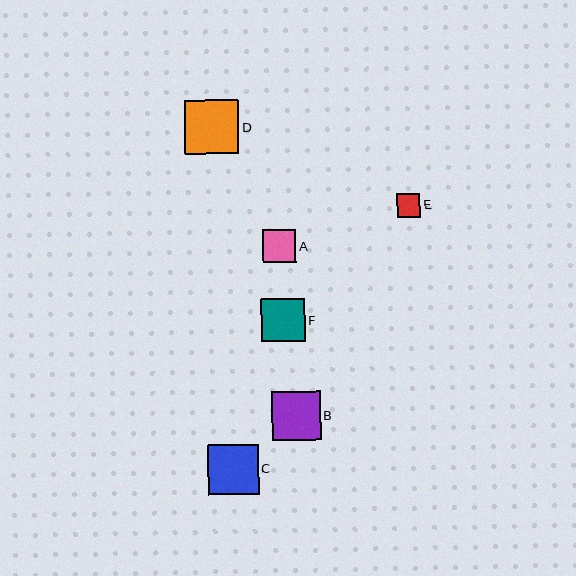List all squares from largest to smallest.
From largest to smallest: D, C, B, F, A, E.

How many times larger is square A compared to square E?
Square A is approximately 1.4 times the size of square E.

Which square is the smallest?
Square E is the smallest with a size of approximately 23 pixels.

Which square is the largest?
Square D is the largest with a size of approximately 54 pixels.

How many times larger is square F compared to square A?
Square F is approximately 1.3 times the size of square A.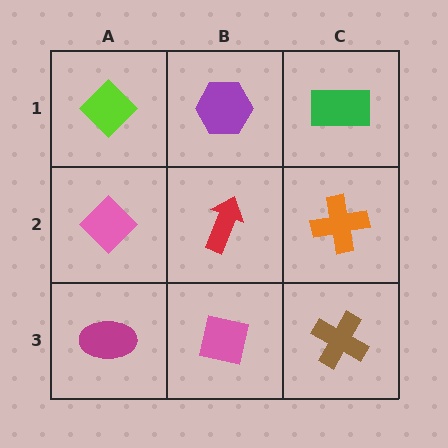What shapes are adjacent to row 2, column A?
A lime diamond (row 1, column A), a magenta ellipse (row 3, column A), a red arrow (row 2, column B).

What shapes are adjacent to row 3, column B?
A red arrow (row 2, column B), a magenta ellipse (row 3, column A), a brown cross (row 3, column C).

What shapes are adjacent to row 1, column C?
An orange cross (row 2, column C), a purple hexagon (row 1, column B).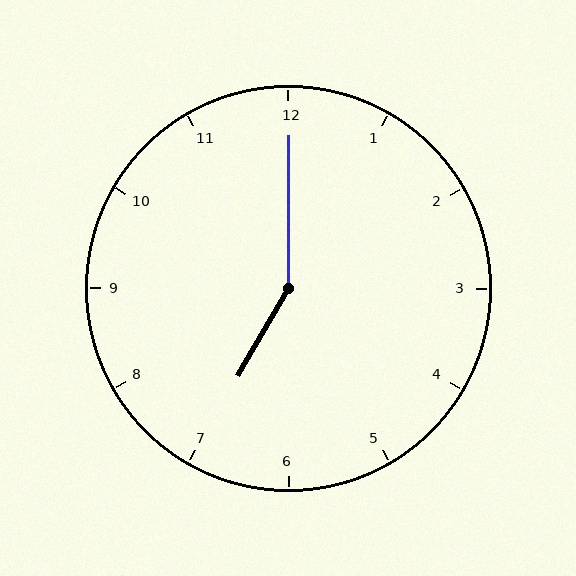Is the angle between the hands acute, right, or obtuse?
It is obtuse.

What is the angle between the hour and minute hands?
Approximately 150 degrees.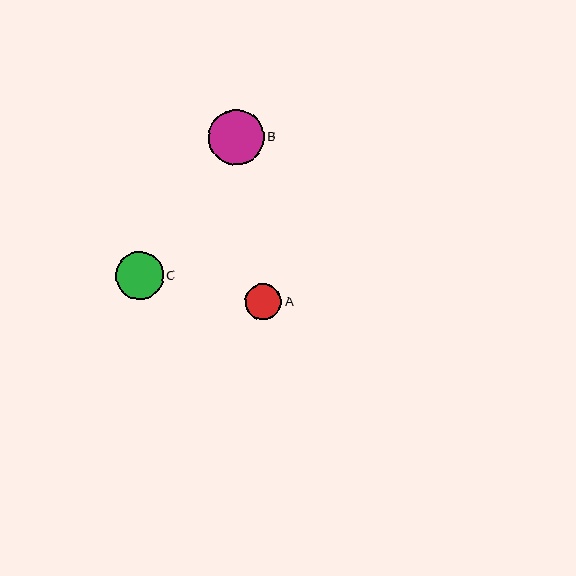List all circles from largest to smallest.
From largest to smallest: B, C, A.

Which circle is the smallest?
Circle A is the smallest with a size of approximately 36 pixels.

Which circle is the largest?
Circle B is the largest with a size of approximately 56 pixels.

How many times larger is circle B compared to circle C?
Circle B is approximately 1.2 times the size of circle C.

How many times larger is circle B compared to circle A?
Circle B is approximately 1.5 times the size of circle A.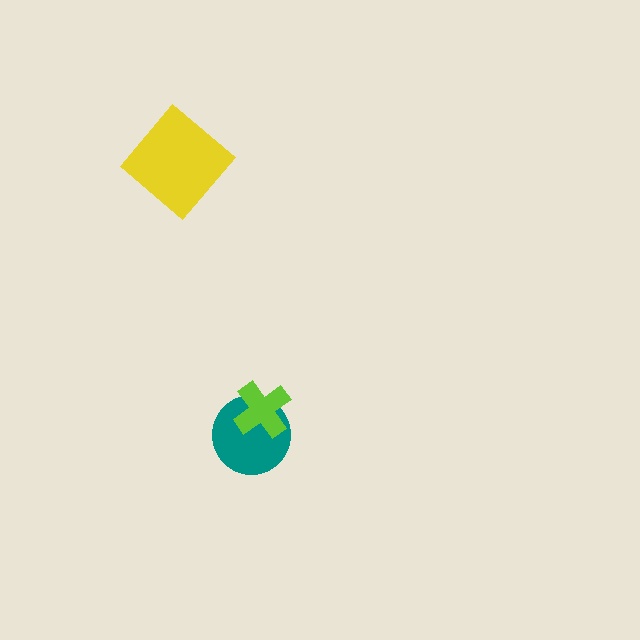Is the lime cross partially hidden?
No, no other shape covers it.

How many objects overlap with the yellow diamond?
0 objects overlap with the yellow diamond.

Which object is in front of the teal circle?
The lime cross is in front of the teal circle.